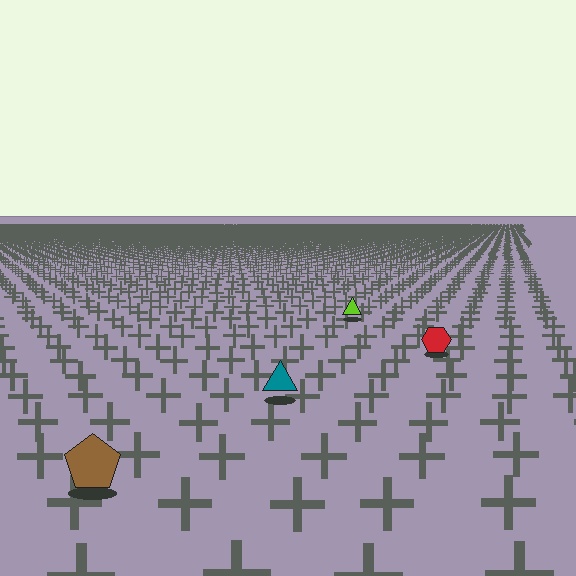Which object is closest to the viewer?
The brown pentagon is closest. The texture marks near it are larger and more spread out.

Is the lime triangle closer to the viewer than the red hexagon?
No. The red hexagon is closer — you can tell from the texture gradient: the ground texture is coarser near it.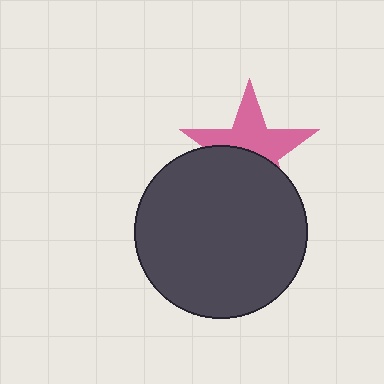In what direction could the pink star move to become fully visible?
The pink star could move up. That would shift it out from behind the dark gray circle entirely.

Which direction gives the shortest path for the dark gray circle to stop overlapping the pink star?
Moving down gives the shortest separation.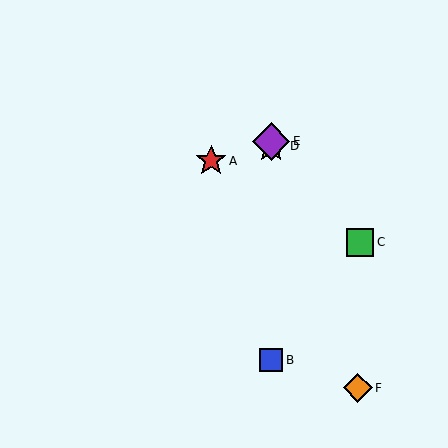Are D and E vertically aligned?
Yes, both are at x≈271.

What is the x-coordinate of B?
Object B is at x≈271.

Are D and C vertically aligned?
No, D is at x≈271 and C is at x≈360.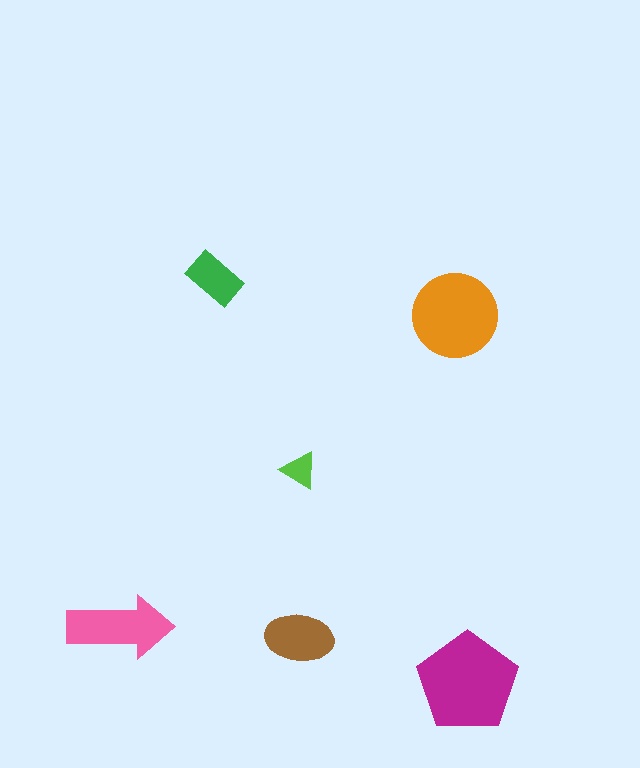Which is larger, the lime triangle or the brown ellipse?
The brown ellipse.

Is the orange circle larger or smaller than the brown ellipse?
Larger.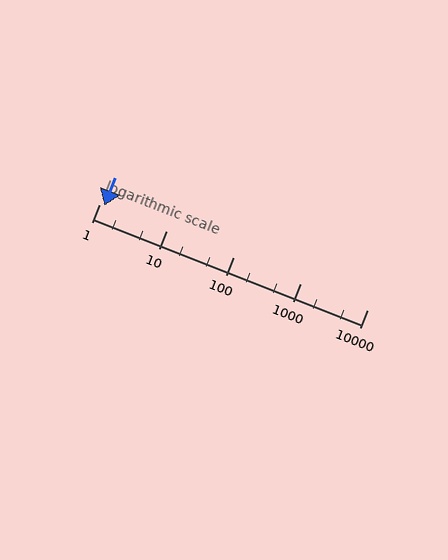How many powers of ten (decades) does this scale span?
The scale spans 4 decades, from 1 to 10000.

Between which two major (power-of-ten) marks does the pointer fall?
The pointer is between 1 and 10.